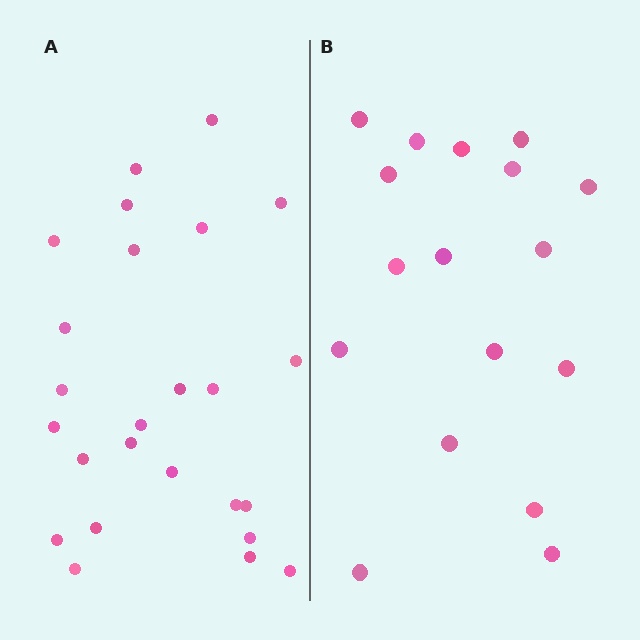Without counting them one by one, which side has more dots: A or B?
Region A (the left region) has more dots.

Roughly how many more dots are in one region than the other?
Region A has roughly 8 or so more dots than region B.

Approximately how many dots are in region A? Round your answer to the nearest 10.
About 20 dots. (The exact count is 25, which rounds to 20.)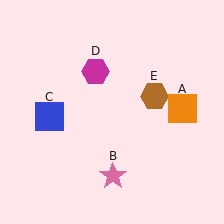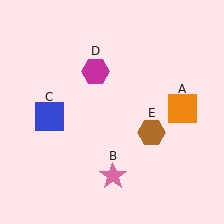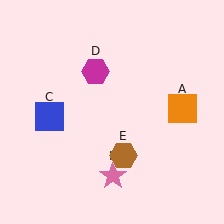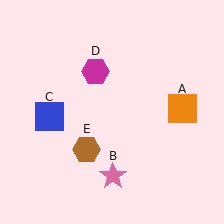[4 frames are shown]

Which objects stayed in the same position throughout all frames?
Orange square (object A) and pink star (object B) and blue square (object C) and magenta hexagon (object D) remained stationary.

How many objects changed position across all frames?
1 object changed position: brown hexagon (object E).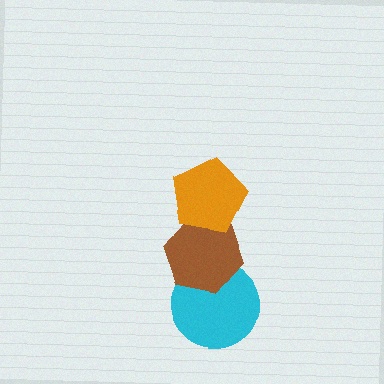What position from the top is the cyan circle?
The cyan circle is 3rd from the top.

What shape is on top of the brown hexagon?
The orange pentagon is on top of the brown hexagon.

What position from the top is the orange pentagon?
The orange pentagon is 1st from the top.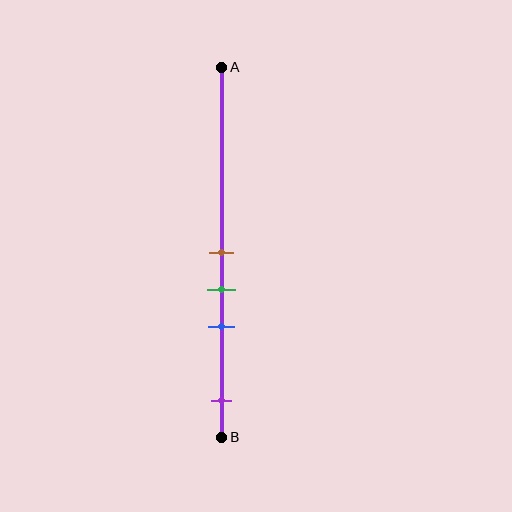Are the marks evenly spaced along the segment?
No, the marks are not evenly spaced.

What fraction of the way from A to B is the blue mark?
The blue mark is approximately 70% (0.7) of the way from A to B.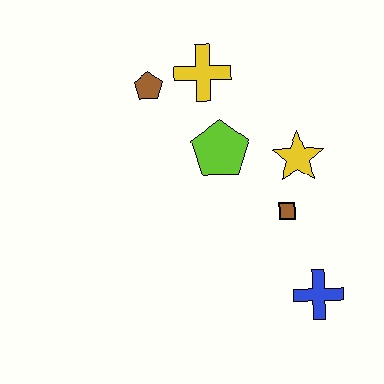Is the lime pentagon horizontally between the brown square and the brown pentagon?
Yes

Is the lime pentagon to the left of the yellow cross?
No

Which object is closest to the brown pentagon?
The yellow cross is closest to the brown pentagon.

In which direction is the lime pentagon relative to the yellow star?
The lime pentagon is to the left of the yellow star.